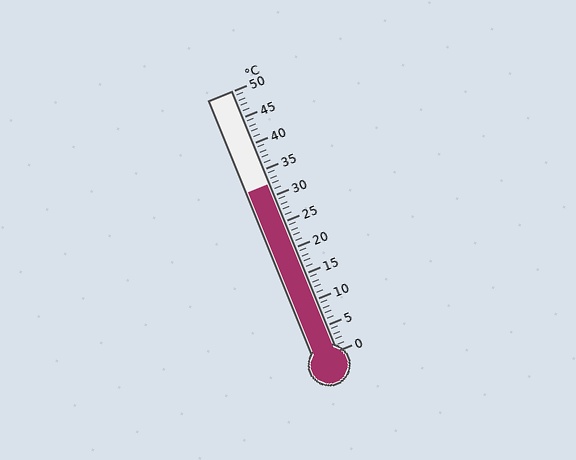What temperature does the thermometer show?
The thermometer shows approximately 32°C.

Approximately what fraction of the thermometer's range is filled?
The thermometer is filled to approximately 65% of its range.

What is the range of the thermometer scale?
The thermometer scale ranges from 0°C to 50°C.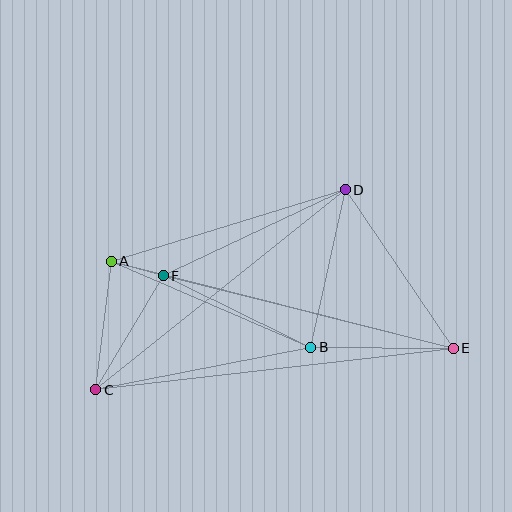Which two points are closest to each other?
Points A and F are closest to each other.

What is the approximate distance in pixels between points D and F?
The distance between D and F is approximately 201 pixels.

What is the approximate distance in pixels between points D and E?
The distance between D and E is approximately 192 pixels.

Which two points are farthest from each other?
Points C and E are farthest from each other.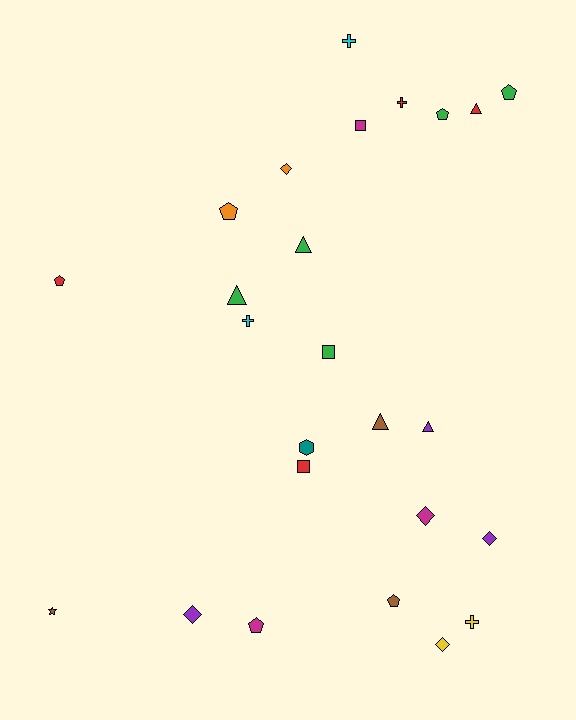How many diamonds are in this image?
There are 5 diamonds.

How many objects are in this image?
There are 25 objects.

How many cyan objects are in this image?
There are 2 cyan objects.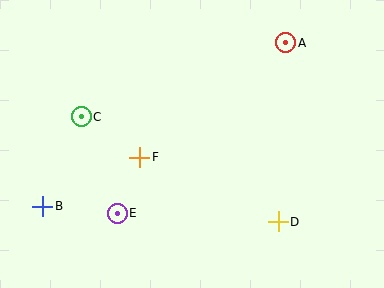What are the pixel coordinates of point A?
Point A is at (286, 43).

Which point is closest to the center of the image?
Point F at (140, 157) is closest to the center.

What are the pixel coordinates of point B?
Point B is at (43, 206).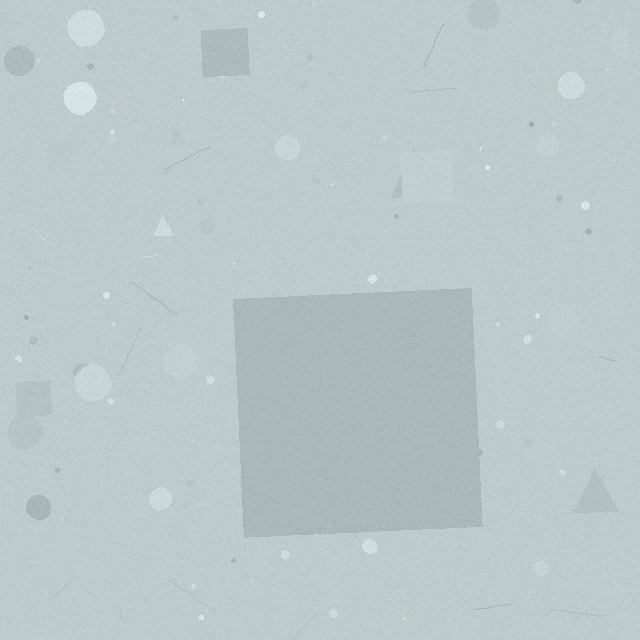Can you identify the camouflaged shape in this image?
The camouflaged shape is a square.